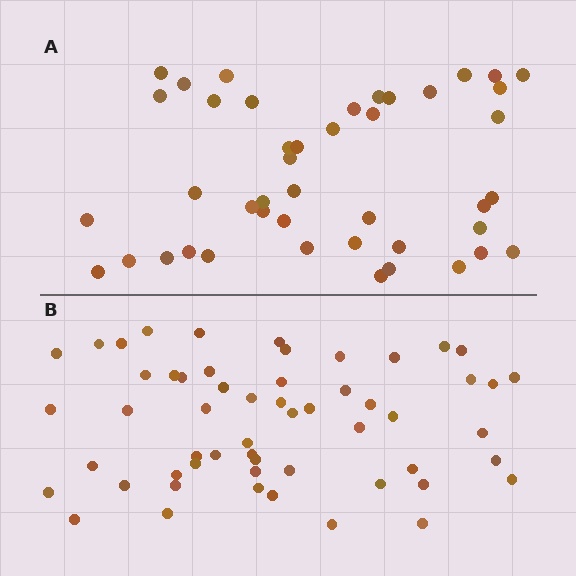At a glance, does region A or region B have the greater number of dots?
Region B (the bottom region) has more dots.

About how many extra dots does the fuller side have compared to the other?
Region B has roughly 12 or so more dots than region A.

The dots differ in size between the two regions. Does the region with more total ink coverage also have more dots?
No. Region A has more total ink coverage because its dots are larger, but region B actually contains more individual dots. Total area can be misleading — the number of items is what matters here.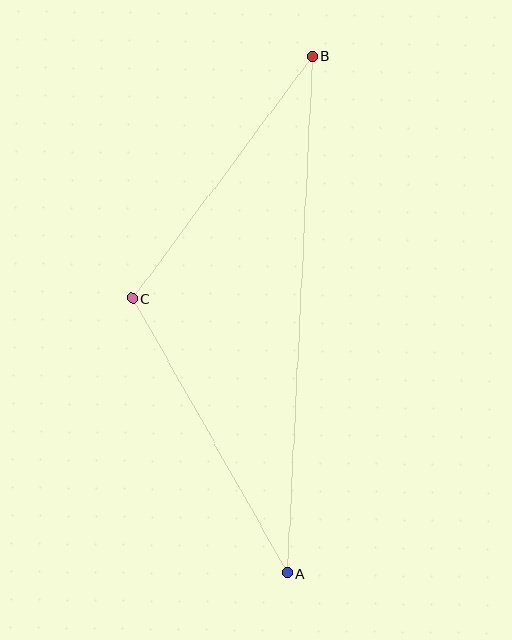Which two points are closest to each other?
Points B and C are closest to each other.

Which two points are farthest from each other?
Points A and B are farthest from each other.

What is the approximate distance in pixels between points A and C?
The distance between A and C is approximately 316 pixels.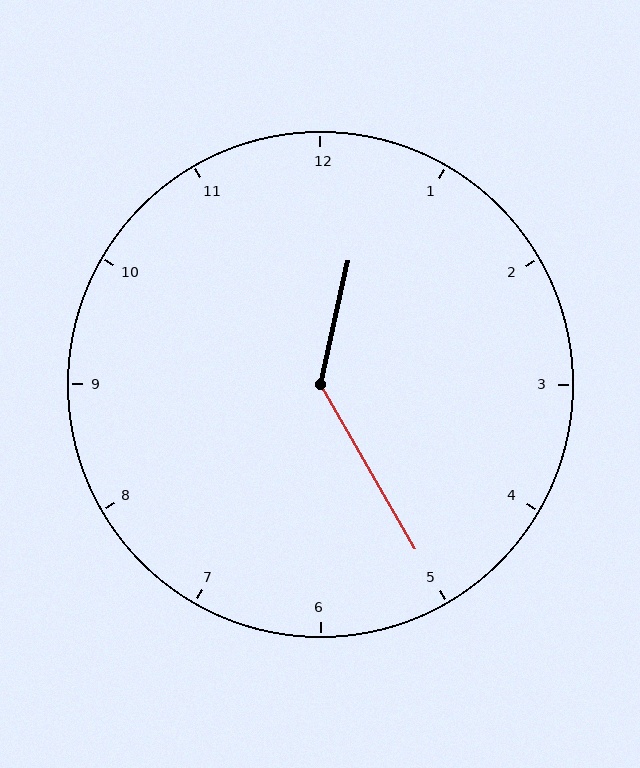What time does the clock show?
12:25.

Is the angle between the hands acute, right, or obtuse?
It is obtuse.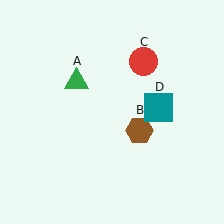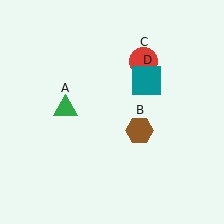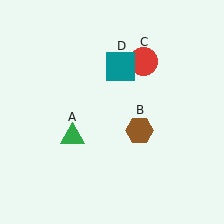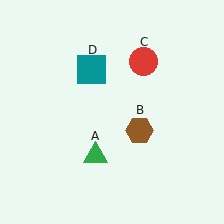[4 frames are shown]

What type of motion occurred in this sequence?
The green triangle (object A), teal square (object D) rotated counterclockwise around the center of the scene.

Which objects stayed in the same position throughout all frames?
Brown hexagon (object B) and red circle (object C) remained stationary.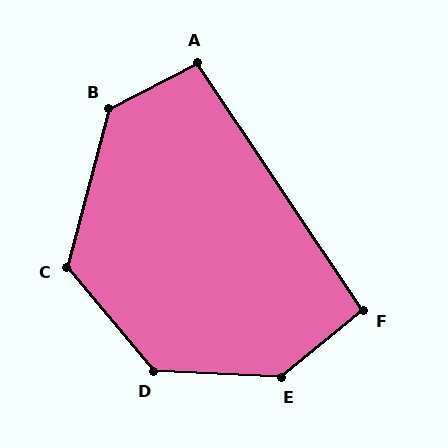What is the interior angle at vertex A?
Approximately 97 degrees (obtuse).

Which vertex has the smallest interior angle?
F, at approximately 96 degrees.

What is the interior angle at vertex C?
Approximately 125 degrees (obtuse).